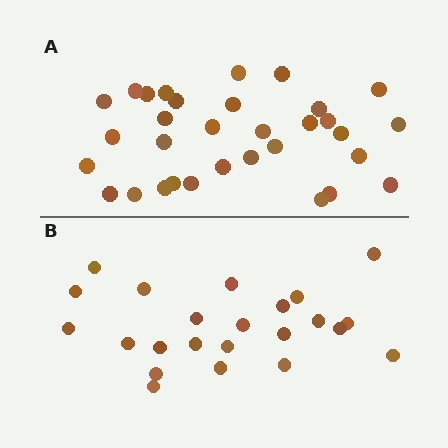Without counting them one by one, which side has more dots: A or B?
Region A (the top region) has more dots.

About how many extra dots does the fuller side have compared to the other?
Region A has roughly 8 or so more dots than region B.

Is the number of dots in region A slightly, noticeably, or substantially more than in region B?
Region A has noticeably more, but not dramatically so. The ratio is roughly 1.4 to 1.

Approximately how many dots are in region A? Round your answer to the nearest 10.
About 30 dots. (The exact count is 32, which rounds to 30.)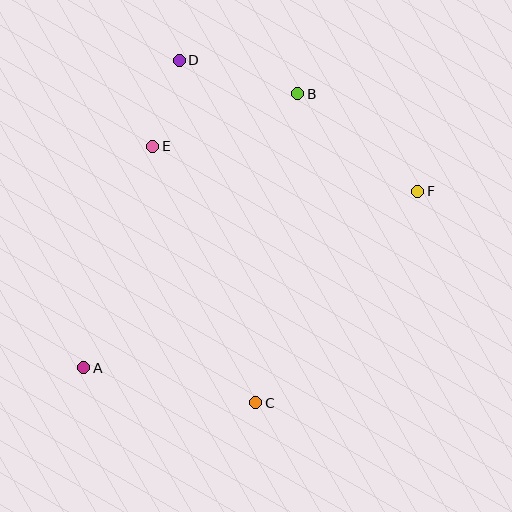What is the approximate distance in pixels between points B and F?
The distance between B and F is approximately 154 pixels.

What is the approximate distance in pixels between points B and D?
The distance between B and D is approximately 123 pixels.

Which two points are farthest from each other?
Points A and F are farthest from each other.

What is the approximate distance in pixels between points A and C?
The distance between A and C is approximately 175 pixels.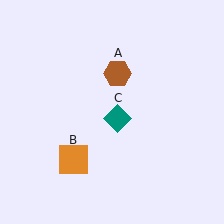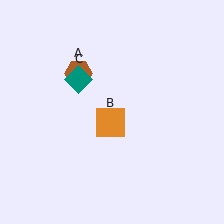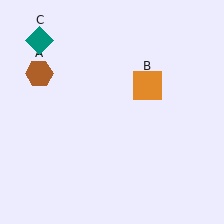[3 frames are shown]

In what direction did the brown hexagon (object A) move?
The brown hexagon (object A) moved left.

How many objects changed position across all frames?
3 objects changed position: brown hexagon (object A), orange square (object B), teal diamond (object C).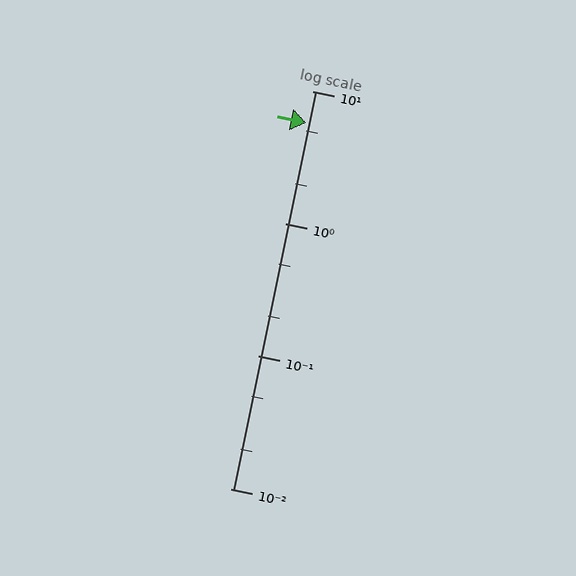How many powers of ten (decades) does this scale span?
The scale spans 3 decades, from 0.01 to 10.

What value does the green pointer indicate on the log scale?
The pointer indicates approximately 5.8.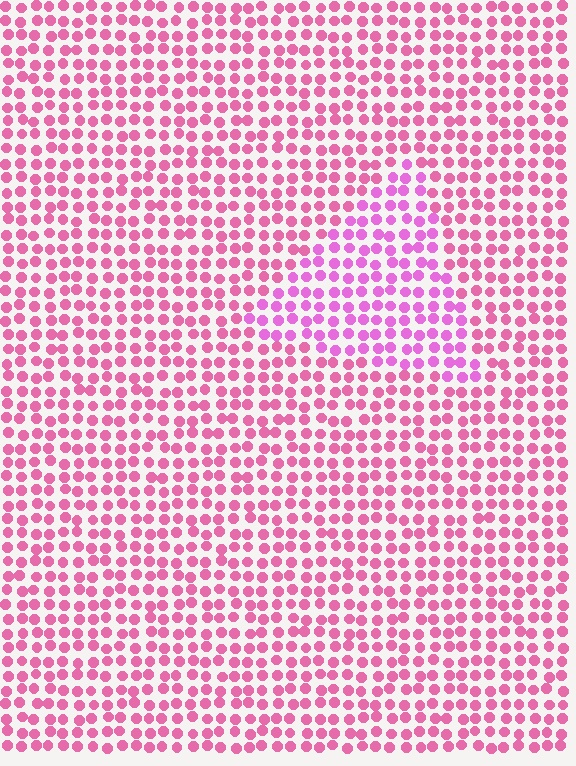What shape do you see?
I see a triangle.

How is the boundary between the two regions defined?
The boundary is defined purely by a slight shift in hue (about 24 degrees). Spacing, size, and orientation are identical on both sides.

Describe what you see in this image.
The image is filled with small pink elements in a uniform arrangement. A triangle-shaped region is visible where the elements are tinted to a slightly different hue, forming a subtle color boundary.